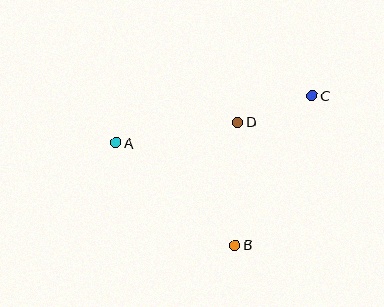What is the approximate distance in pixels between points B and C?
The distance between B and C is approximately 168 pixels.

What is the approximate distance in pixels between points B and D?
The distance between B and D is approximately 123 pixels.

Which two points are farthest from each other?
Points A and C are farthest from each other.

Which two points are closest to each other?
Points C and D are closest to each other.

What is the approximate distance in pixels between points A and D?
The distance between A and D is approximately 124 pixels.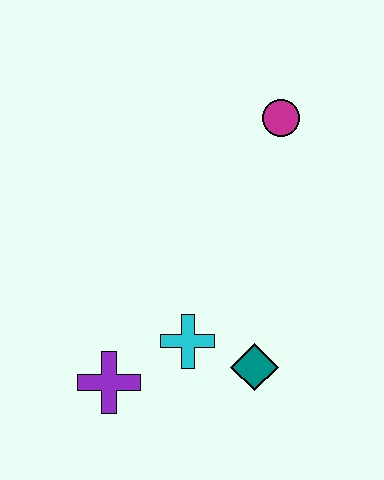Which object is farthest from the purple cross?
The magenta circle is farthest from the purple cross.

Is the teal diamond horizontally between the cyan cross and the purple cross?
No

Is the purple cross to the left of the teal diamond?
Yes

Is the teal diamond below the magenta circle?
Yes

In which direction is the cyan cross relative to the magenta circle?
The cyan cross is below the magenta circle.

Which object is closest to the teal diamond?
The cyan cross is closest to the teal diamond.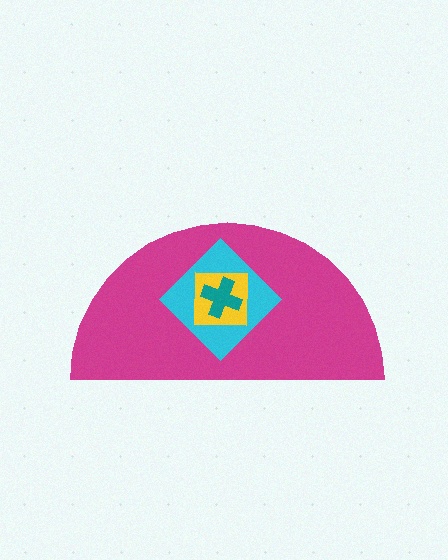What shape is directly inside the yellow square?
The teal cross.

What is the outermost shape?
The magenta semicircle.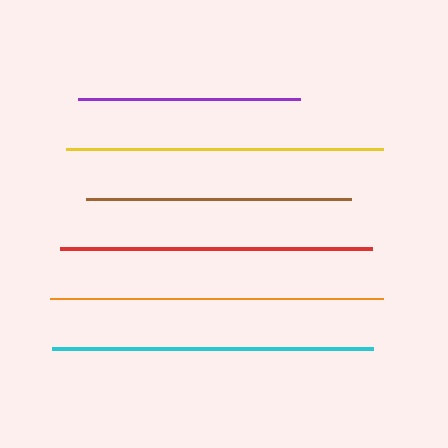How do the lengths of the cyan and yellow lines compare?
The cyan and yellow lines are approximately the same length.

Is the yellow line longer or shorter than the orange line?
The orange line is longer than the yellow line.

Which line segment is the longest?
The orange line is the longest at approximately 333 pixels.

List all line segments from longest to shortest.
From longest to shortest: orange, cyan, yellow, red, brown, purple.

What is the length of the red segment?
The red segment is approximately 311 pixels long.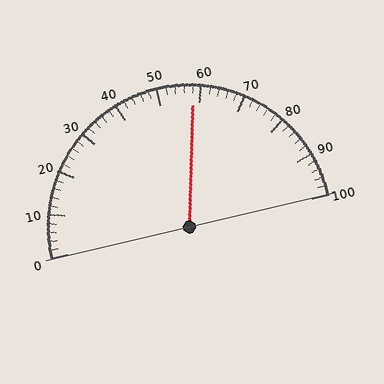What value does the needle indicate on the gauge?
The needle indicates approximately 58.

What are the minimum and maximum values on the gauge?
The gauge ranges from 0 to 100.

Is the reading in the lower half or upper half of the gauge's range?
The reading is in the upper half of the range (0 to 100).